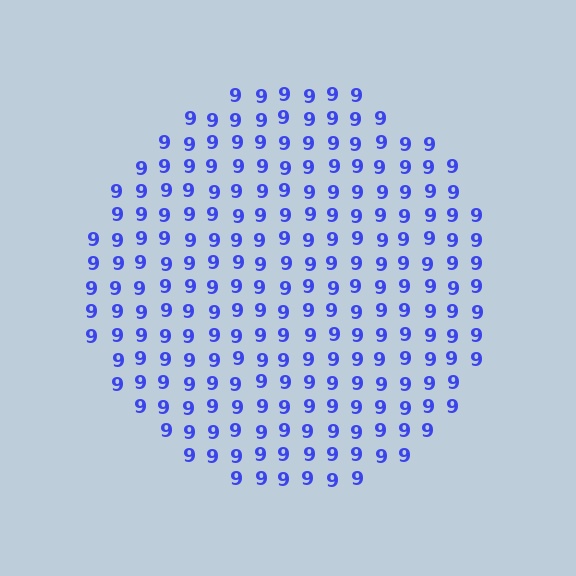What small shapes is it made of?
It is made of small digit 9's.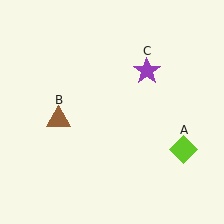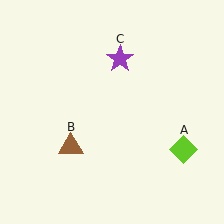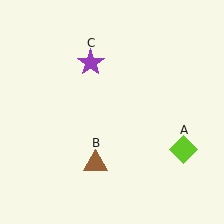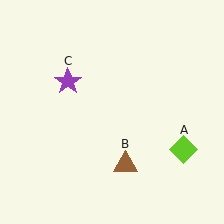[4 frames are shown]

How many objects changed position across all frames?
2 objects changed position: brown triangle (object B), purple star (object C).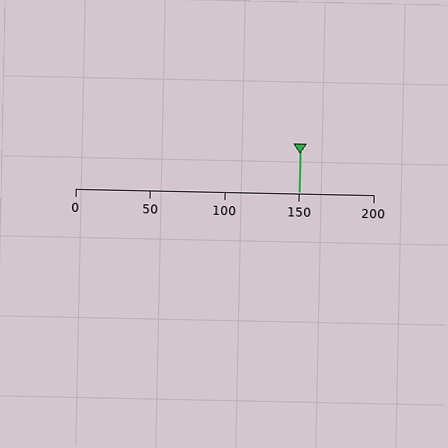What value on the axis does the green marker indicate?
The marker indicates approximately 150.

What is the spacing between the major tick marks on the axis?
The major ticks are spaced 50 apart.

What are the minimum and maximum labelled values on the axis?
The axis runs from 0 to 200.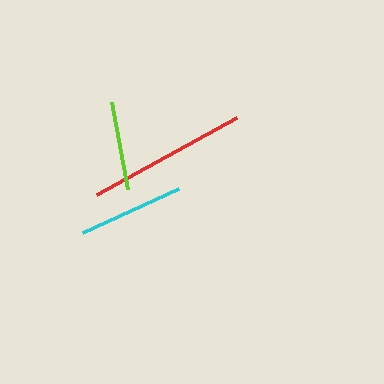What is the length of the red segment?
The red segment is approximately 160 pixels long.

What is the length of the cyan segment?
The cyan segment is approximately 106 pixels long.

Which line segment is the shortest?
The lime line is the shortest at approximately 88 pixels.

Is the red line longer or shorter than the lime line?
The red line is longer than the lime line.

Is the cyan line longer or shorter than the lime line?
The cyan line is longer than the lime line.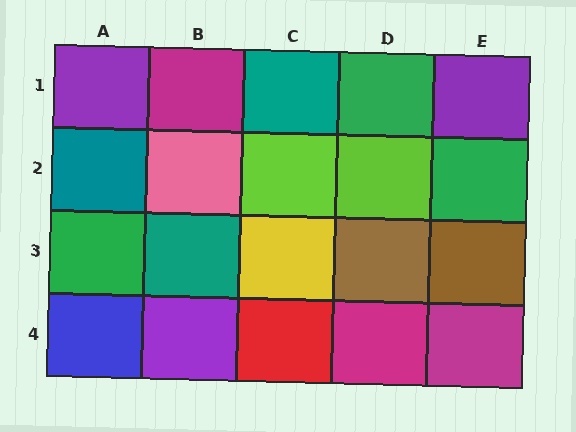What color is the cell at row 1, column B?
Magenta.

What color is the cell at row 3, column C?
Yellow.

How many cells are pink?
1 cell is pink.